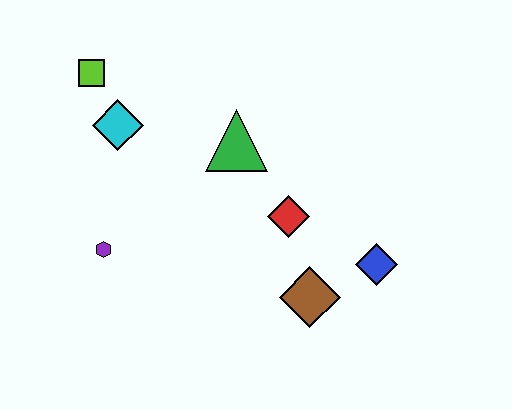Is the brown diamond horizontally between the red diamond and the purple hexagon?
No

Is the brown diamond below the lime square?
Yes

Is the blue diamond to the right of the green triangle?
Yes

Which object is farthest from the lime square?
The blue diamond is farthest from the lime square.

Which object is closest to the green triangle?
The red diamond is closest to the green triangle.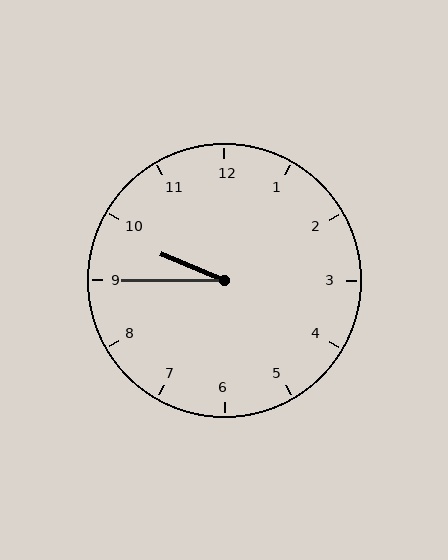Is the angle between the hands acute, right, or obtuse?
It is acute.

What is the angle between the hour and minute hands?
Approximately 22 degrees.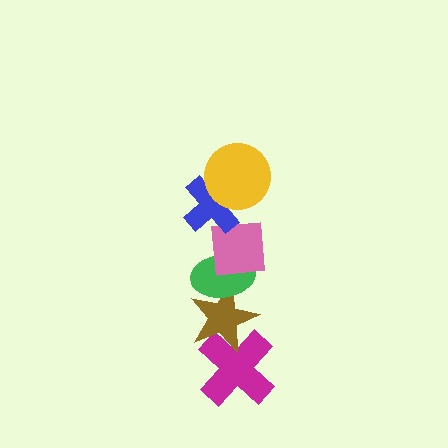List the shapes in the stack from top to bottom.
From top to bottom: the yellow circle, the blue cross, the pink square, the green ellipse, the brown star, the magenta cross.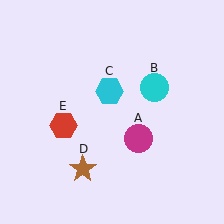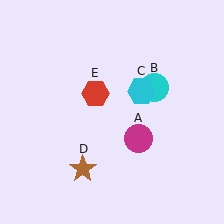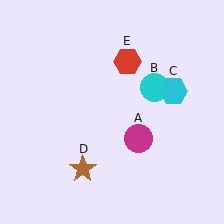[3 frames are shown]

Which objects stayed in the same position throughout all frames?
Magenta circle (object A) and cyan circle (object B) and brown star (object D) remained stationary.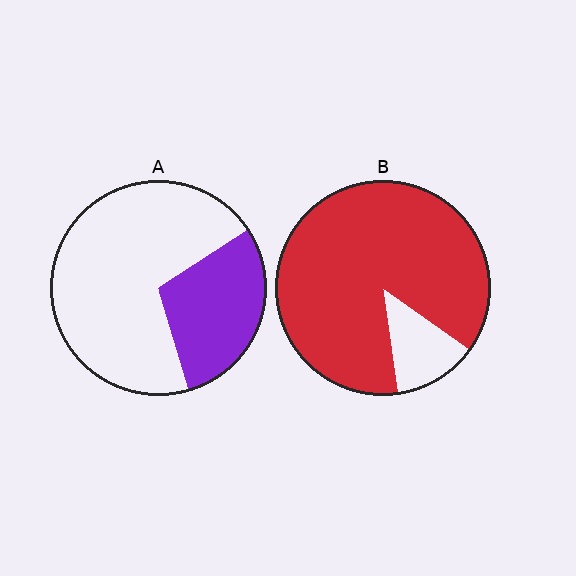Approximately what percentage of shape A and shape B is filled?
A is approximately 30% and B is approximately 85%.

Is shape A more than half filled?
No.